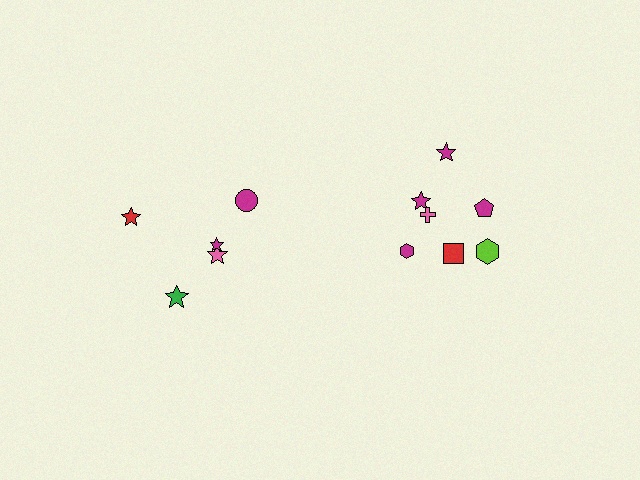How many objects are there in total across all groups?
There are 12 objects.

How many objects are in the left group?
There are 5 objects.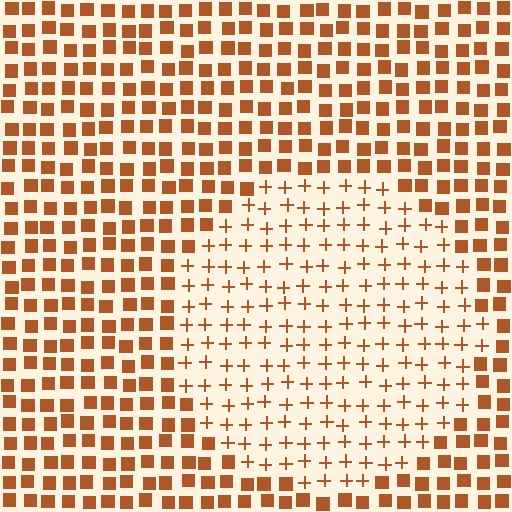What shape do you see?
I see a circle.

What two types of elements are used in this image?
The image uses plus signs inside the circle region and squares outside it.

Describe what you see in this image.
The image is filled with small brown elements arranged in a uniform grid. A circle-shaped region contains plus signs, while the surrounding area contains squares. The boundary is defined purely by the change in element shape.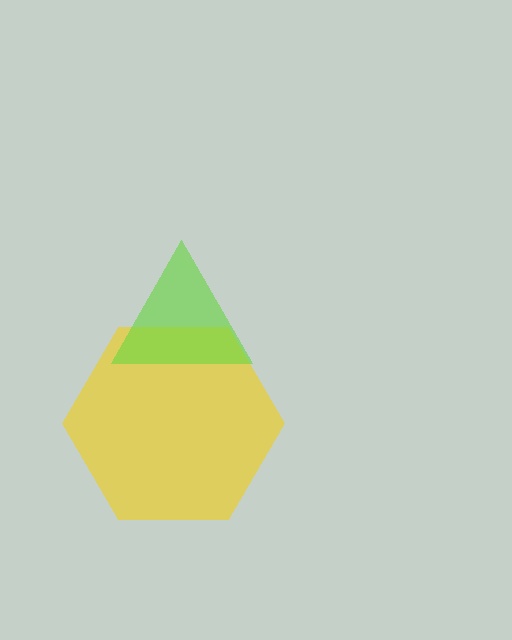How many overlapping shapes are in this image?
There are 2 overlapping shapes in the image.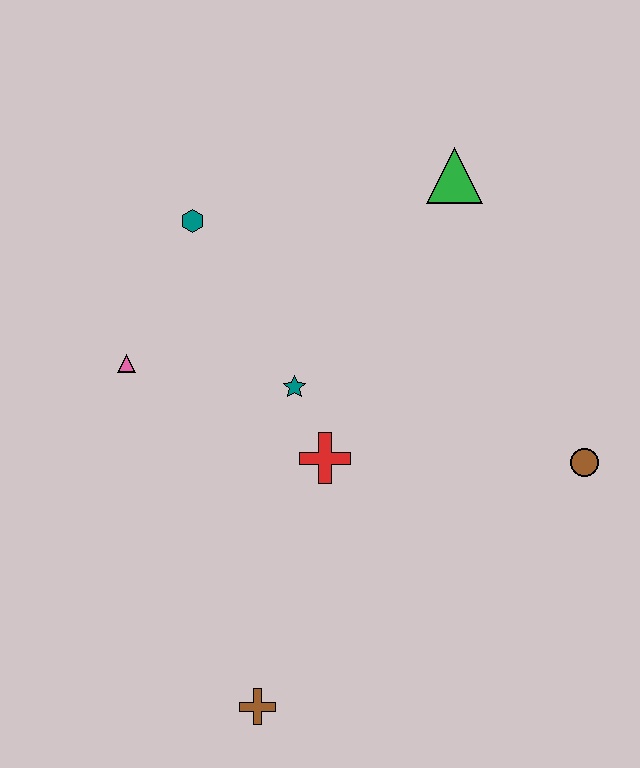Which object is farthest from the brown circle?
The pink triangle is farthest from the brown circle.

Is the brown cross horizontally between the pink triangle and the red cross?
Yes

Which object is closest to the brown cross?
The red cross is closest to the brown cross.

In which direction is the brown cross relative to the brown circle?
The brown cross is to the left of the brown circle.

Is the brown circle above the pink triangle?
No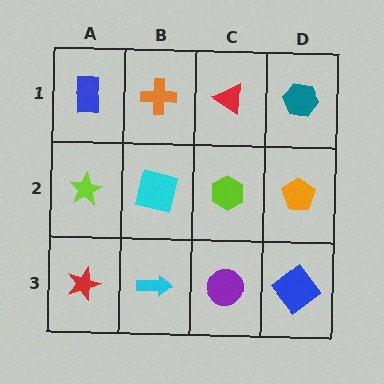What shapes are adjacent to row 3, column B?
A cyan square (row 2, column B), a red star (row 3, column A), a purple circle (row 3, column C).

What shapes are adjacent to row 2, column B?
An orange cross (row 1, column B), a cyan arrow (row 3, column B), a lime star (row 2, column A), a lime hexagon (row 2, column C).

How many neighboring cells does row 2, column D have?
3.